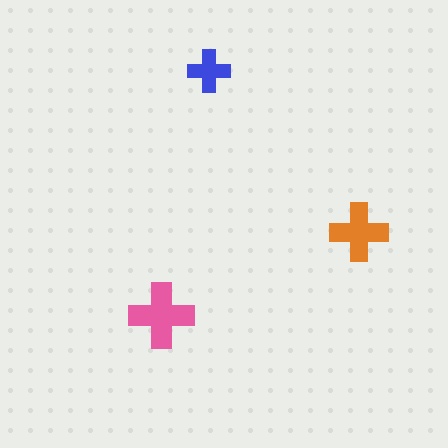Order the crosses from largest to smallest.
the pink one, the orange one, the blue one.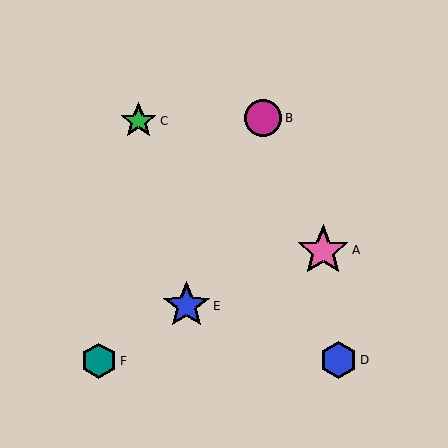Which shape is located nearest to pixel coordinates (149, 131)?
The green star (labeled C) at (138, 121) is nearest to that location.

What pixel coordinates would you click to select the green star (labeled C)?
Click at (138, 121) to select the green star C.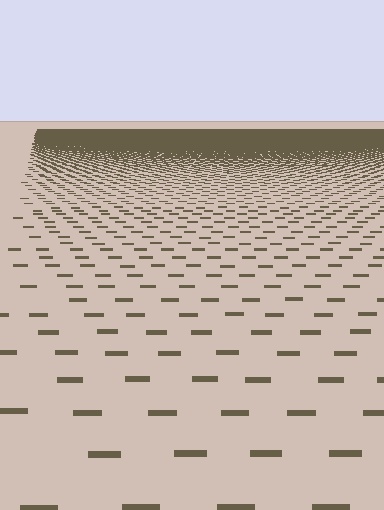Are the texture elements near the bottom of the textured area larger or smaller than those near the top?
Larger. Near the bottom, elements are closer to the viewer and appear at a bigger on-screen size.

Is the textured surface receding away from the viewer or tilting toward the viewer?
The surface is receding away from the viewer. Texture elements get smaller and denser toward the top.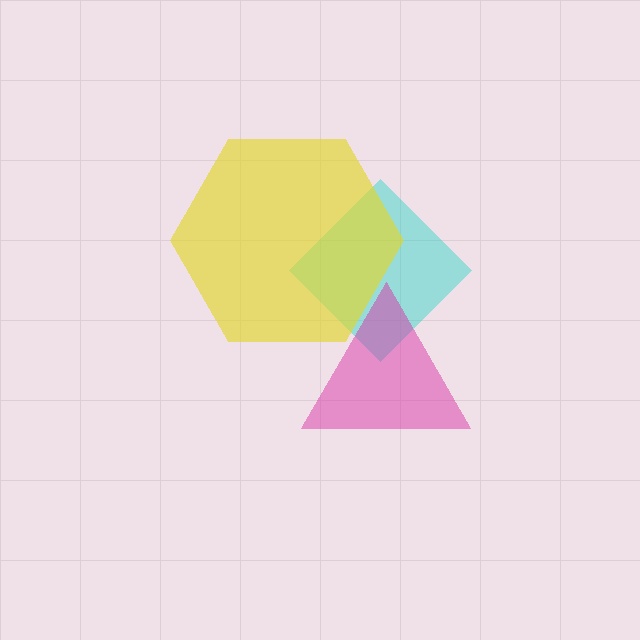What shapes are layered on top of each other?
The layered shapes are: a cyan diamond, a yellow hexagon, a magenta triangle.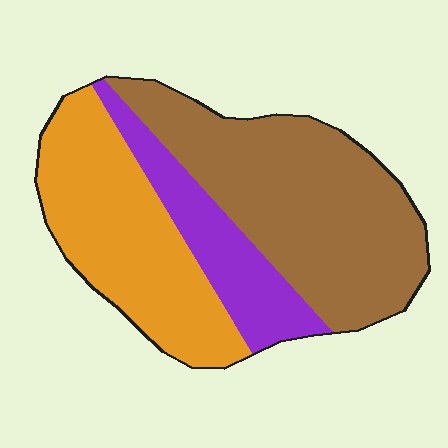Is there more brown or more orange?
Brown.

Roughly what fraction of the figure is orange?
Orange covers 35% of the figure.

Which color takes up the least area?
Purple, at roughly 20%.